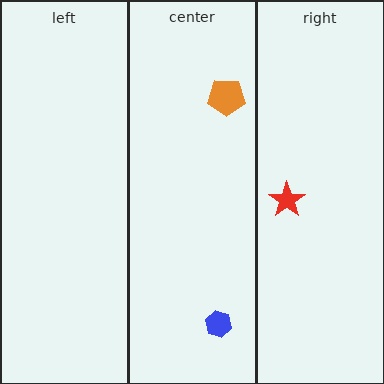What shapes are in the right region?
The red star.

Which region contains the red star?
The right region.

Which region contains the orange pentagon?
The center region.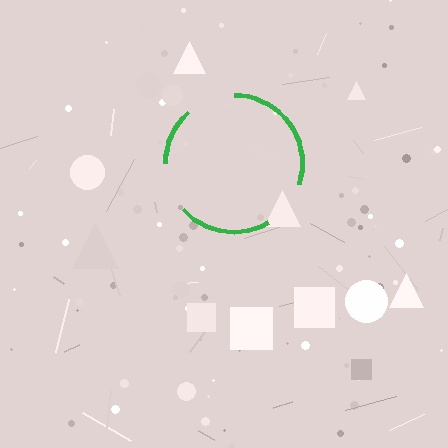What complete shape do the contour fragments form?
The contour fragments form a circle.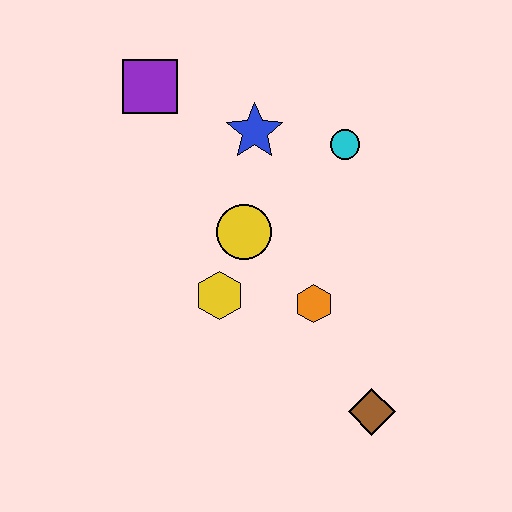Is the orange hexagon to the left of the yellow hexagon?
No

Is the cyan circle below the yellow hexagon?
No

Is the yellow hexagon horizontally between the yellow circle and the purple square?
Yes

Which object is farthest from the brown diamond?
The purple square is farthest from the brown diamond.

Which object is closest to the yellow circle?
The yellow hexagon is closest to the yellow circle.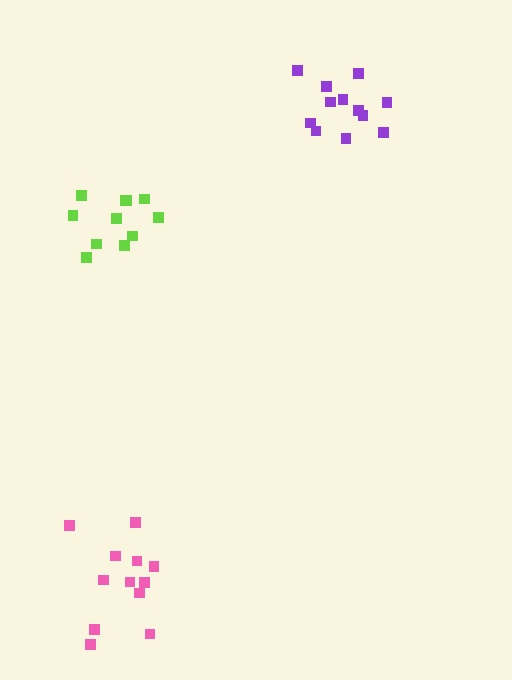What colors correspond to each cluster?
The clusters are colored: purple, lime, pink.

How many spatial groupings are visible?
There are 3 spatial groupings.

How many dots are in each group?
Group 1: 12 dots, Group 2: 11 dots, Group 3: 12 dots (35 total).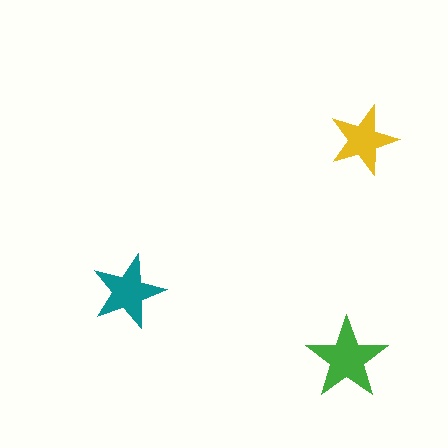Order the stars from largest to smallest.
the green one, the teal one, the yellow one.